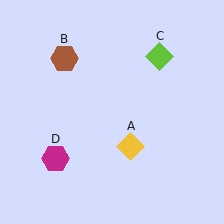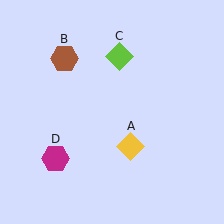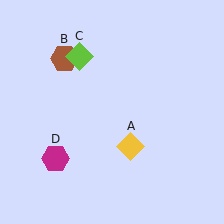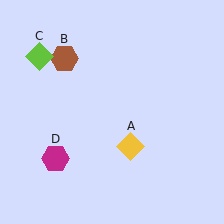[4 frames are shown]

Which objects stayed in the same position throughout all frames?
Yellow diamond (object A) and brown hexagon (object B) and magenta hexagon (object D) remained stationary.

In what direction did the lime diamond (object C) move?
The lime diamond (object C) moved left.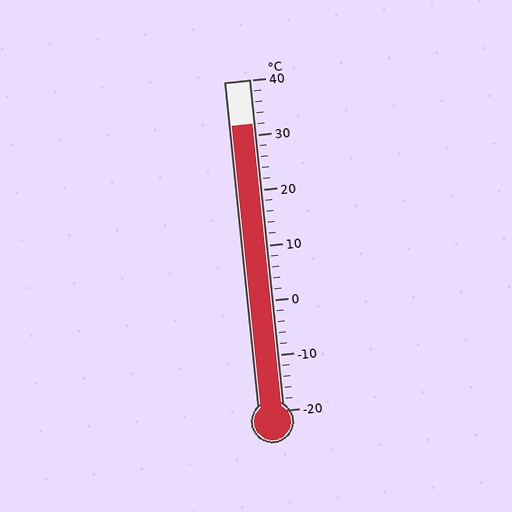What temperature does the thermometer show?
The thermometer shows approximately 32°C.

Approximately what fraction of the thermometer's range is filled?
The thermometer is filled to approximately 85% of its range.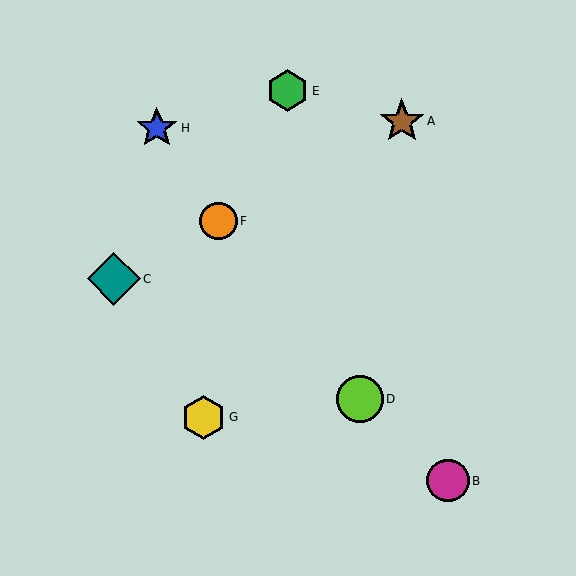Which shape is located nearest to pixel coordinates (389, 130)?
The brown star (labeled A) at (402, 121) is nearest to that location.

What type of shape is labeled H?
Shape H is a blue star.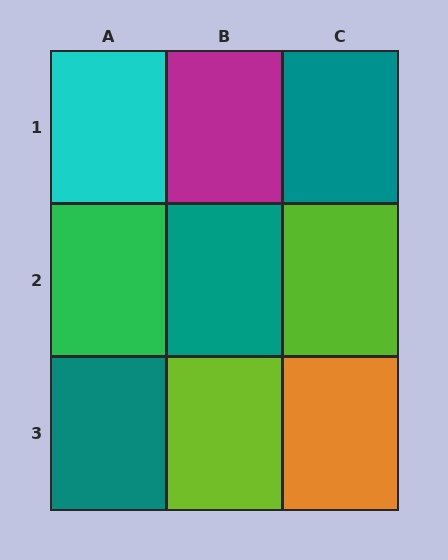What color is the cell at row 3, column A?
Teal.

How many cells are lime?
2 cells are lime.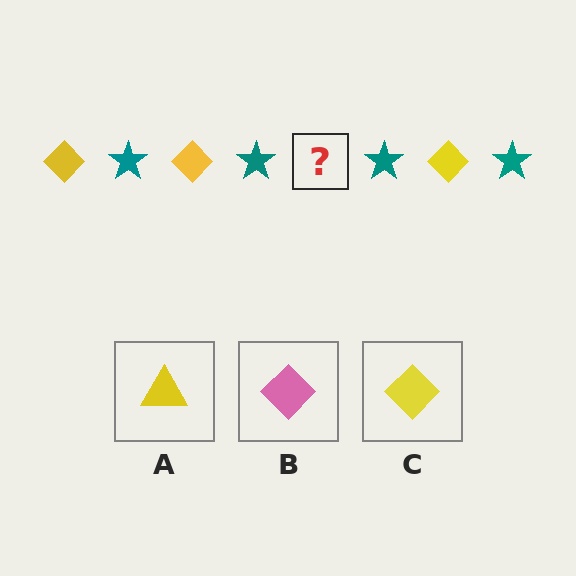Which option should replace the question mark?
Option C.